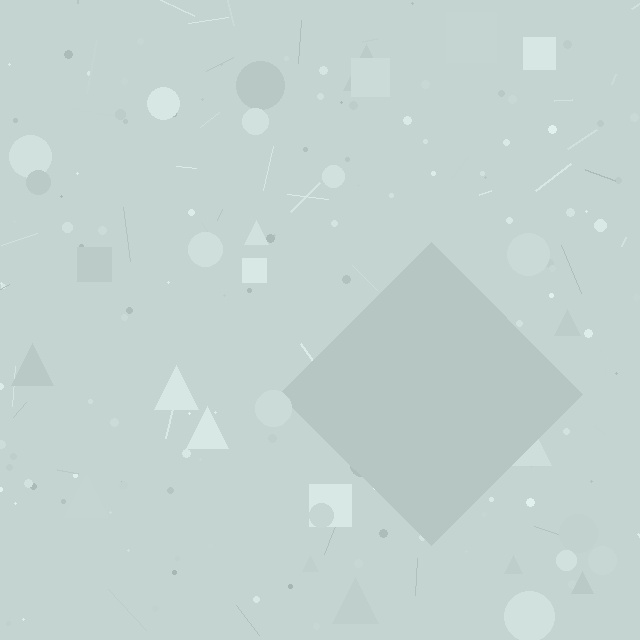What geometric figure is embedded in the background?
A diamond is embedded in the background.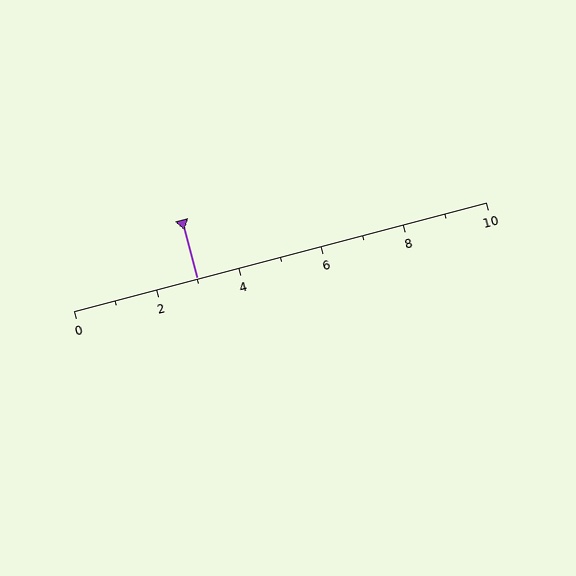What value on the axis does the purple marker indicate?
The marker indicates approximately 3.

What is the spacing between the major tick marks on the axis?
The major ticks are spaced 2 apart.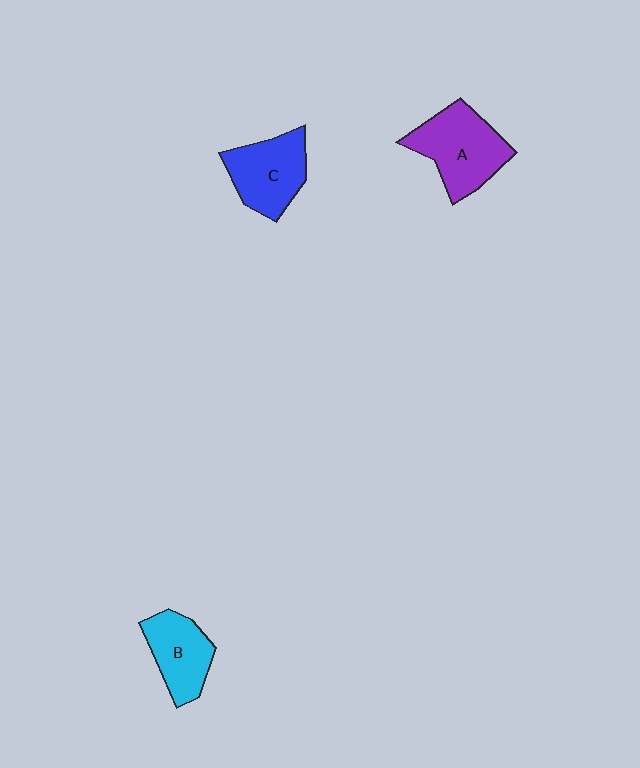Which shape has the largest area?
Shape A (purple).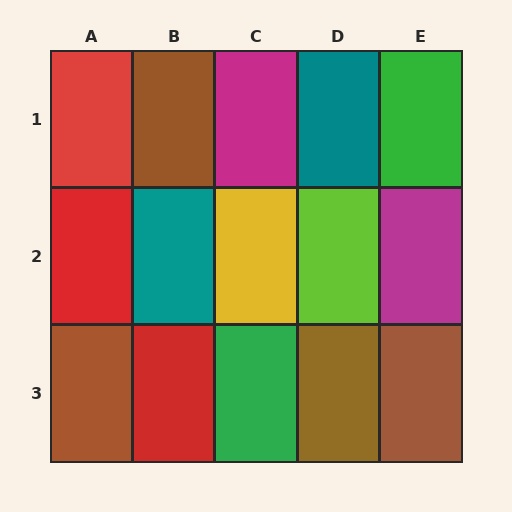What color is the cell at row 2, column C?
Yellow.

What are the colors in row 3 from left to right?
Brown, red, green, brown, brown.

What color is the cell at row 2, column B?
Teal.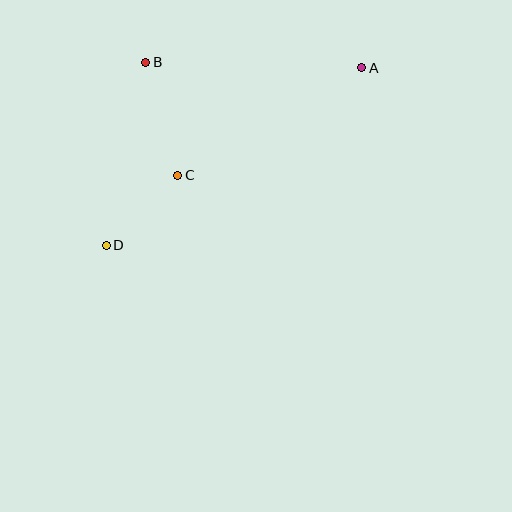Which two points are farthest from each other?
Points A and D are farthest from each other.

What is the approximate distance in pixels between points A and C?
The distance between A and C is approximately 213 pixels.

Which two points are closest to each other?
Points C and D are closest to each other.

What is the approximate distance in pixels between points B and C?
The distance between B and C is approximately 117 pixels.